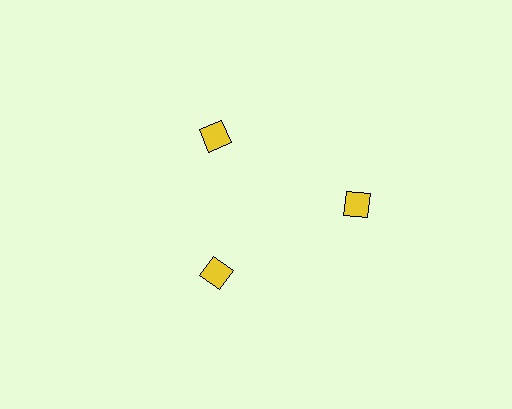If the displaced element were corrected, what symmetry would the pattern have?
It would have 3-fold rotational symmetry — the pattern would map onto itself every 120 degrees.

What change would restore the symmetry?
The symmetry would be restored by moving it inward, back onto the ring so that all 3 squares sit at equal angles and equal distance from the center.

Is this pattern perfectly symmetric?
No. The 3 yellow squares are arranged in a ring, but one element near the 3 o'clock position is pushed outward from the center, breaking the 3-fold rotational symmetry.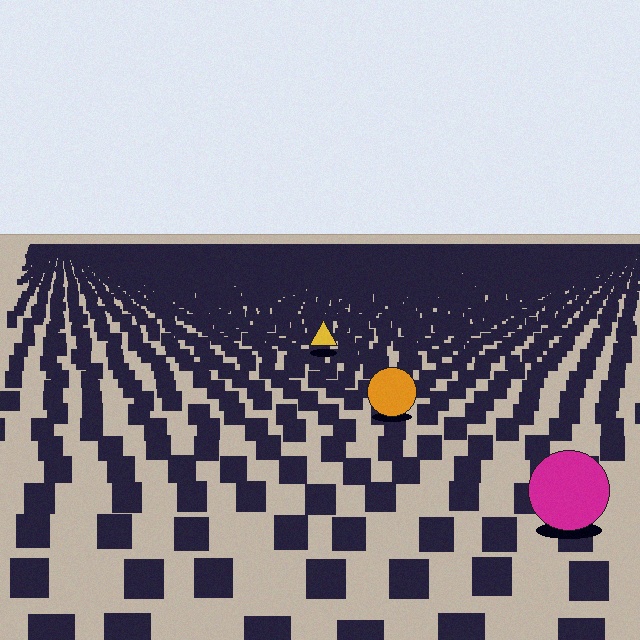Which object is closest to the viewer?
The magenta circle is closest. The texture marks near it are larger and more spread out.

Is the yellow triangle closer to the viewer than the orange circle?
No. The orange circle is closer — you can tell from the texture gradient: the ground texture is coarser near it.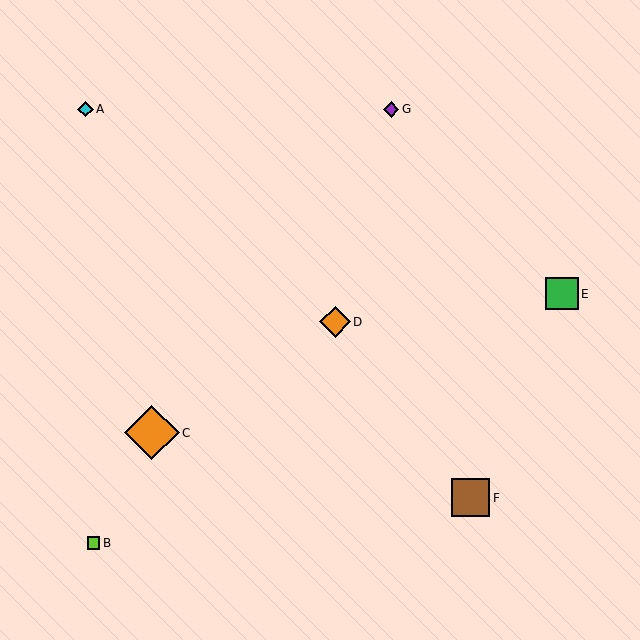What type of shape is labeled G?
Shape G is a purple diamond.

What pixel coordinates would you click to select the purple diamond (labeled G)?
Click at (391, 109) to select the purple diamond G.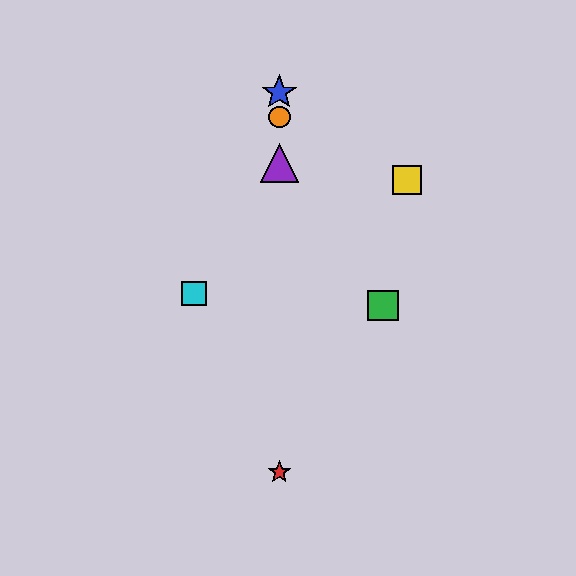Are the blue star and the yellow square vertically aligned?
No, the blue star is at x≈279 and the yellow square is at x≈407.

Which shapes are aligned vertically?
The red star, the blue star, the purple triangle, the orange circle are aligned vertically.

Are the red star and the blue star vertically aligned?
Yes, both are at x≈279.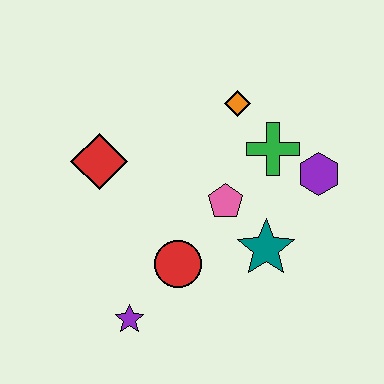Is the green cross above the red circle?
Yes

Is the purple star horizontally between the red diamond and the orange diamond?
Yes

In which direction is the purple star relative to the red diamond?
The purple star is below the red diamond.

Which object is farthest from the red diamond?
The purple hexagon is farthest from the red diamond.